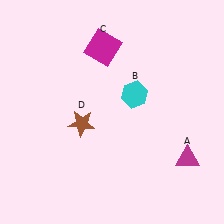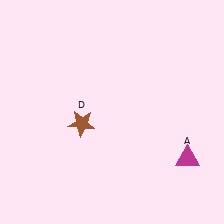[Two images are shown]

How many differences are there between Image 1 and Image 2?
There are 2 differences between the two images.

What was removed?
The magenta square (C), the cyan hexagon (B) were removed in Image 2.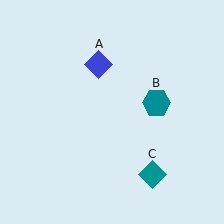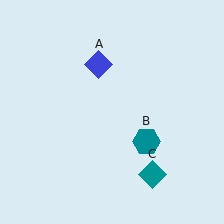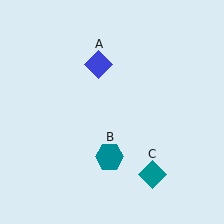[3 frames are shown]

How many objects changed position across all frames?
1 object changed position: teal hexagon (object B).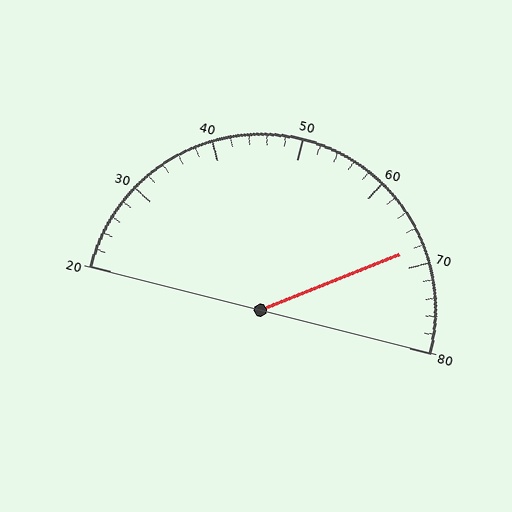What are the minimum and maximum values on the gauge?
The gauge ranges from 20 to 80.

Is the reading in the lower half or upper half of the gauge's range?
The reading is in the upper half of the range (20 to 80).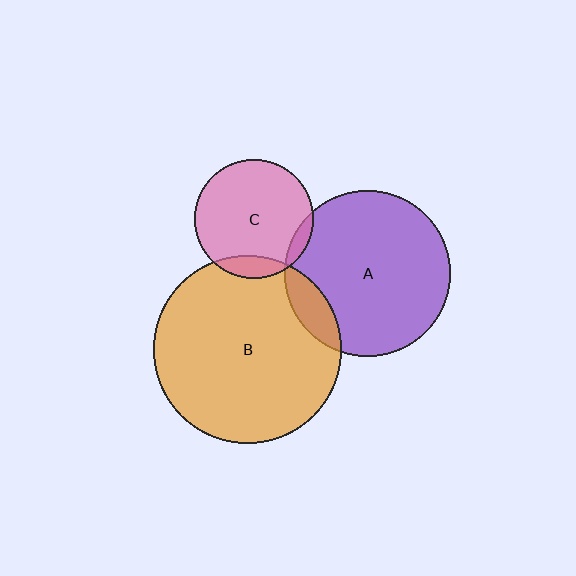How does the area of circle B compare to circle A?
Approximately 1.3 times.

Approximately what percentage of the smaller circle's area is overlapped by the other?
Approximately 10%.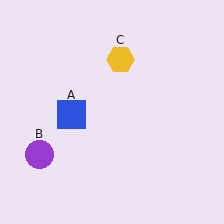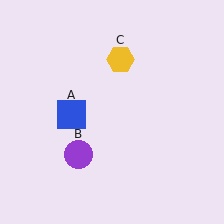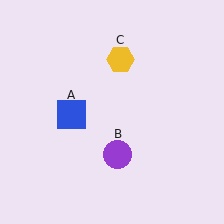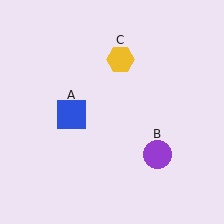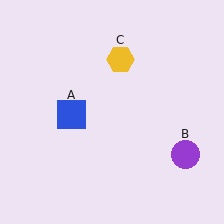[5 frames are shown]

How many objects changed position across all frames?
1 object changed position: purple circle (object B).